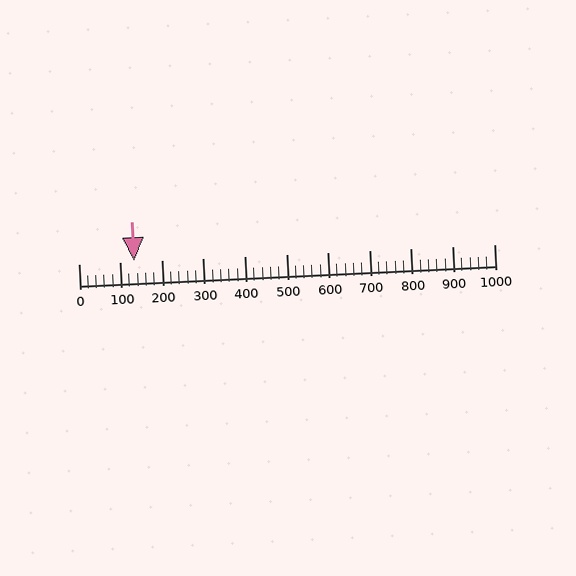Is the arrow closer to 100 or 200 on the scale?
The arrow is closer to 100.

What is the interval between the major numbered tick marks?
The major tick marks are spaced 100 units apart.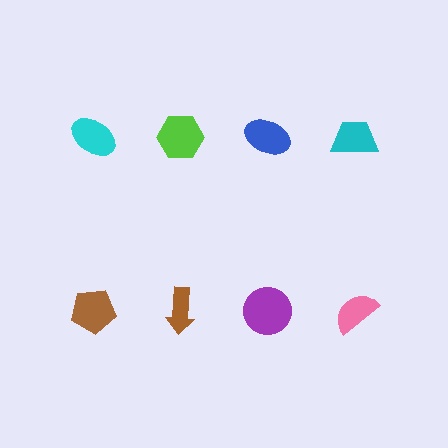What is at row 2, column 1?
A brown pentagon.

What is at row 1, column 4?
A cyan trapezoid.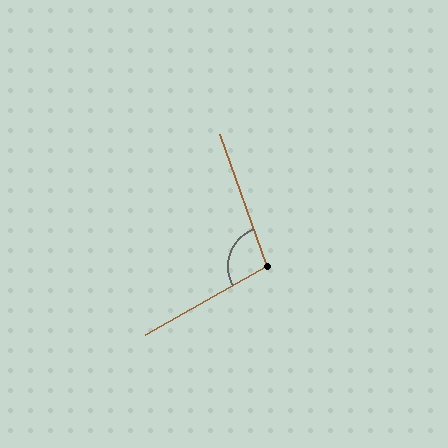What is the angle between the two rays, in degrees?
Approximately 100 degrees.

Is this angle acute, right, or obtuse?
It is obtuse.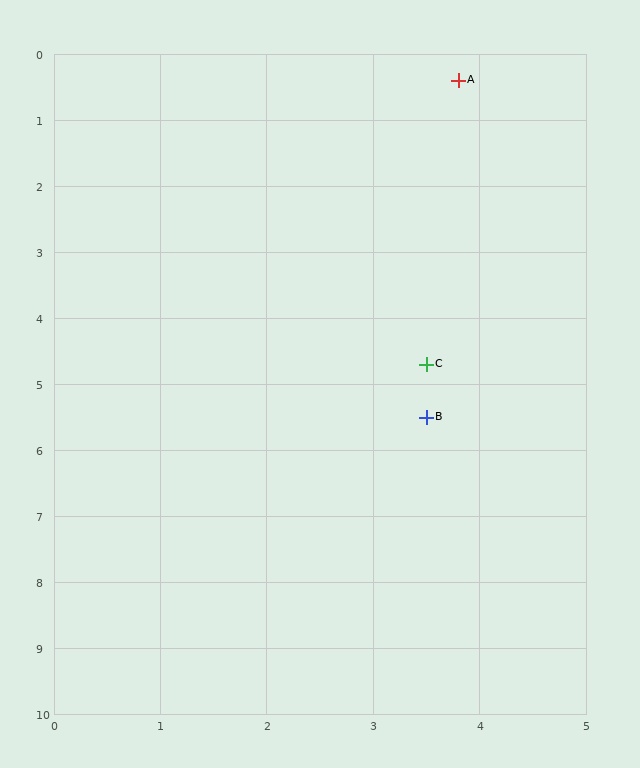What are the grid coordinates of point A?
Point A is at approximately (3.8, 0.4).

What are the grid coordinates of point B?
Point B is at approximately (3.5, 5.5).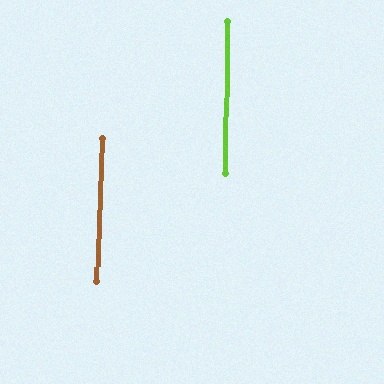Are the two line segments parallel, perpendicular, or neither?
Parallel — their directions differ by only 1.8°.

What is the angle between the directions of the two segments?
Approximately 2 degrees.